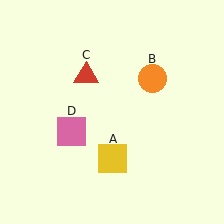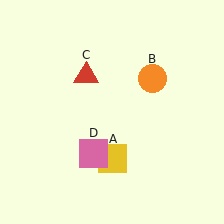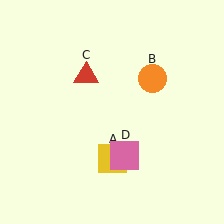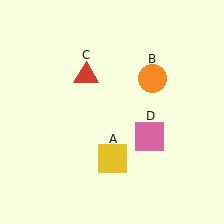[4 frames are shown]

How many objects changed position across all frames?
1 object changed position: pink square (object D).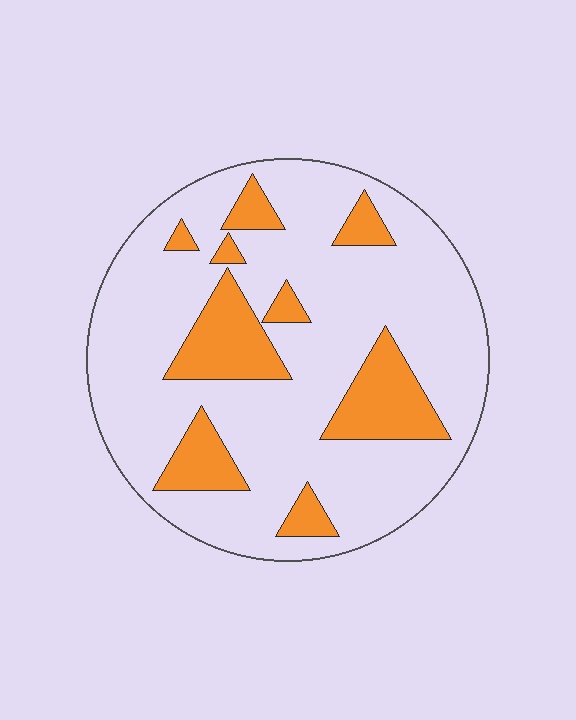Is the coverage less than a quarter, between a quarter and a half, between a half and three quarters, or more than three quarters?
Less than a quarter.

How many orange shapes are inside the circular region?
9.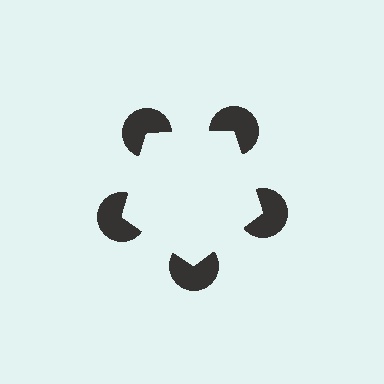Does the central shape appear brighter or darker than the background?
It typically appears slightly brighter than the background, even though no actual brightness change is drawn.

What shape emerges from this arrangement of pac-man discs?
An illusory pentagon — its edges are inferred from the aligned wedge cuts in the pac-man discs, not physically drawn.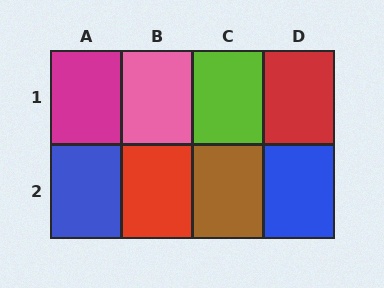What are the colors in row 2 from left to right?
Blue, red, brown, blue.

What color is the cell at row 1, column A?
Magenta.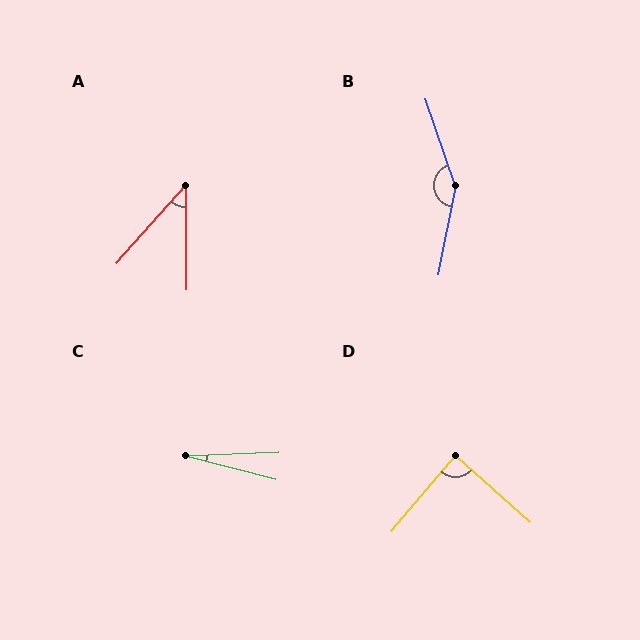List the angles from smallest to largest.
C (17°), A (42°), D (89°), B (150°).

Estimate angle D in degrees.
Approximately 89 degrees.